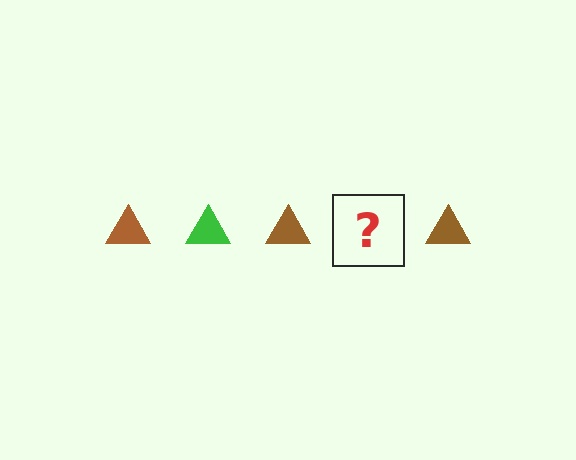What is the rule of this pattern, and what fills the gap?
The rule is that the pattern cycles through brown, green triangles. The gap should be filled with a green triangle.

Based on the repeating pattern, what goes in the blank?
The blank should be a green triangle.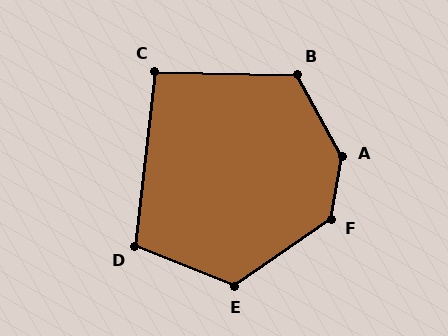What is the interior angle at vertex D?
Approximately 105 degrees (obtuse).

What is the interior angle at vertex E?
Approximately 123 degrees (obtuse).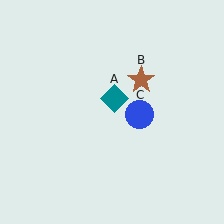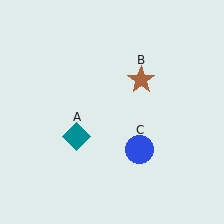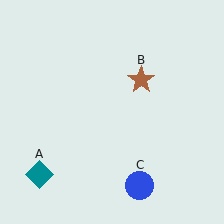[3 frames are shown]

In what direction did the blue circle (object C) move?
The blue circle (object C) moved down.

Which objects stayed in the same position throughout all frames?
Brown star (object B) remained stationary.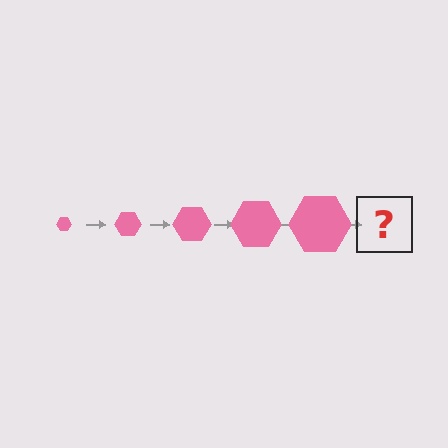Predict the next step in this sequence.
The next step is a pink hexagon, larger than the previous one.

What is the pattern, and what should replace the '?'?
The pattern is that the hexagon gets progressively larger each step. The '?' should be a pink hexagon, larger than the previous one.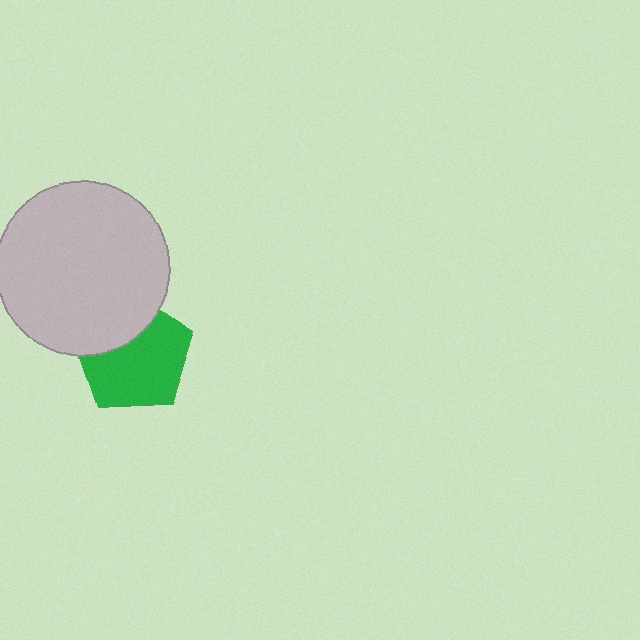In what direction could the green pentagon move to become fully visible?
The green pentagon could move down. That would shift it out from behind the light gray circle entirely.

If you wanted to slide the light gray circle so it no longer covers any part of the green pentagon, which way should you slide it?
Slide it up — that is the most direct way to separate the two shapes.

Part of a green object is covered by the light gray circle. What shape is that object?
It is a pentagon.